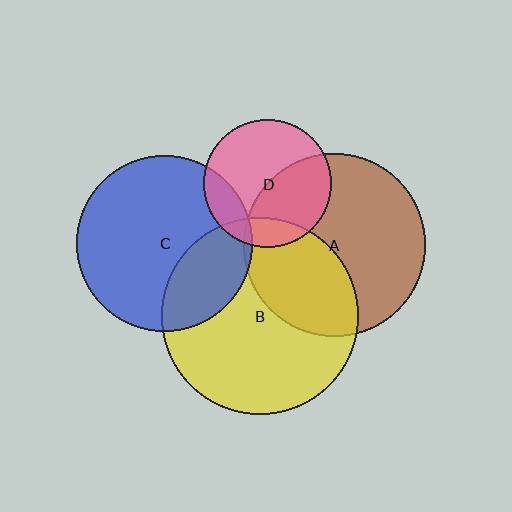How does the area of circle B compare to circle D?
Approximately 2.4 times.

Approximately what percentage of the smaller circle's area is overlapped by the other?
Approximately 15%.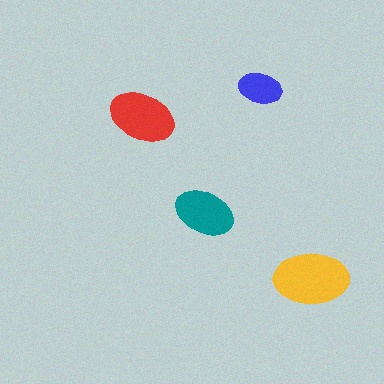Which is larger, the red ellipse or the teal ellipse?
The red one.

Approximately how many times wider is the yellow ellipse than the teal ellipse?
About 1.5 times wider.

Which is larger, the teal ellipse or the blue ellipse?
The teal one.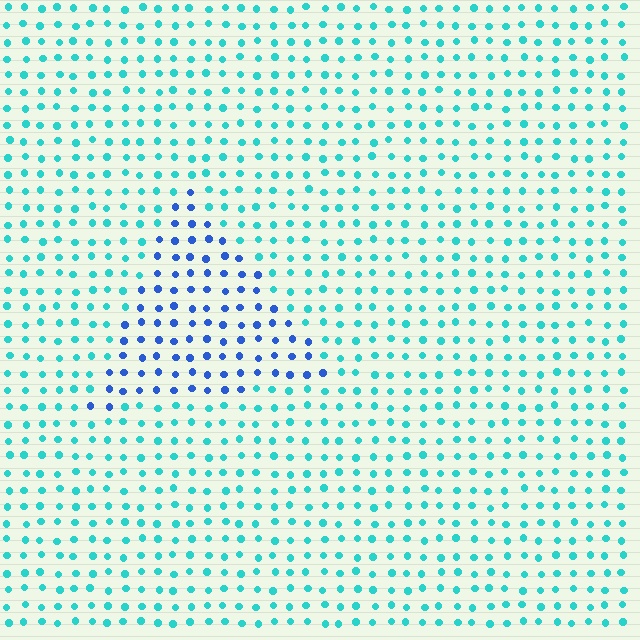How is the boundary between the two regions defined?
The boundary is defined purely by a slight shift in hue (about 46 degrees). Spacing, size, and orientation are identical on both sides.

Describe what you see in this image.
The image is filled with small cyan elements in a uniform arrangement. A triangle-shaped region is visible where the elements are tinted to a slightly different hue, forming a subtle color boundary.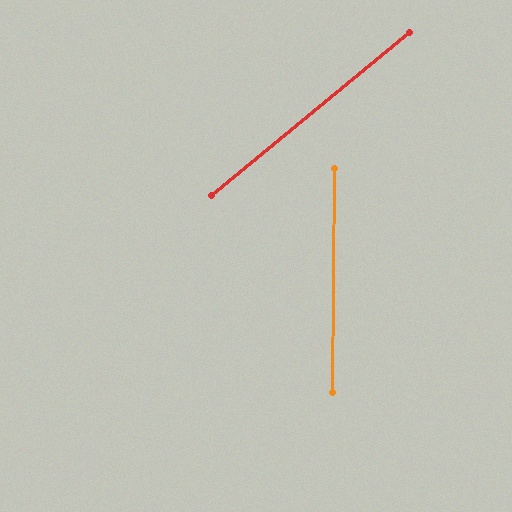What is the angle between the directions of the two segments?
Approximately 50 degrees.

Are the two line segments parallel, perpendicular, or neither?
Neither parallel nor perpendicular — they differ by about 50°.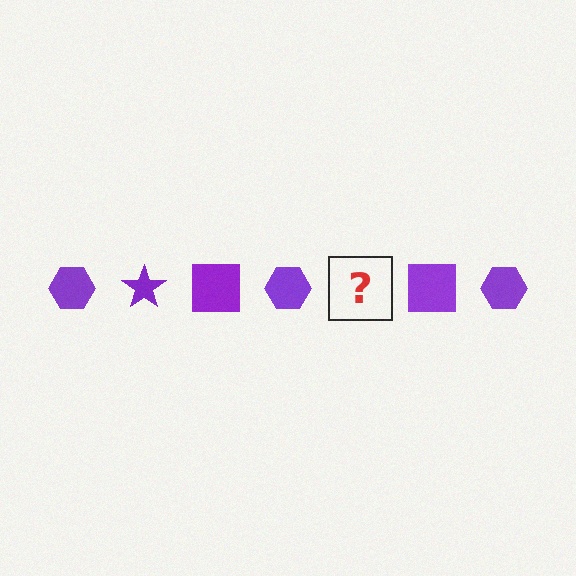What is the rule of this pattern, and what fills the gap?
The rule is that the pattern cycles through hexagon, star, square shapes in purple. The gap should be filled with a purple star.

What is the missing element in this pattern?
The missing element is a purple star.